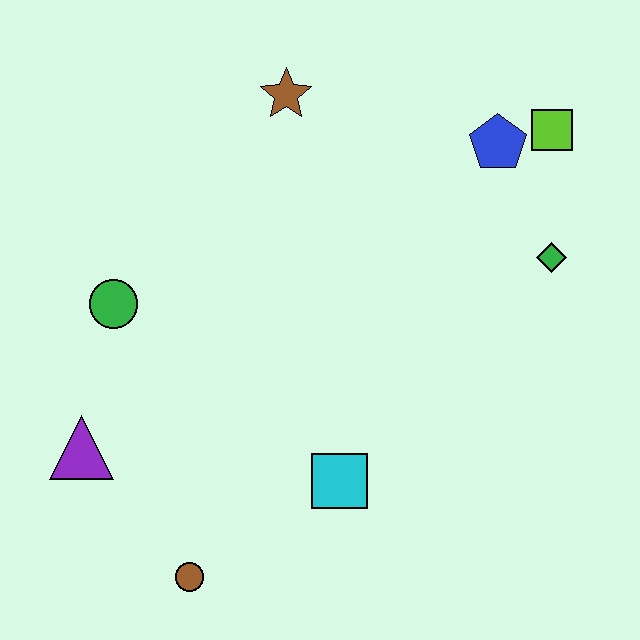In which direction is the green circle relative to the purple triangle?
The green circle is above the purple triangle.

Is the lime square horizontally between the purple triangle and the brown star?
No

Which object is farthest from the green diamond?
The purple triangle is farthest from the green diamond.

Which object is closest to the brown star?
The blue pentagon is closest to the brown star.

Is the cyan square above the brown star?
No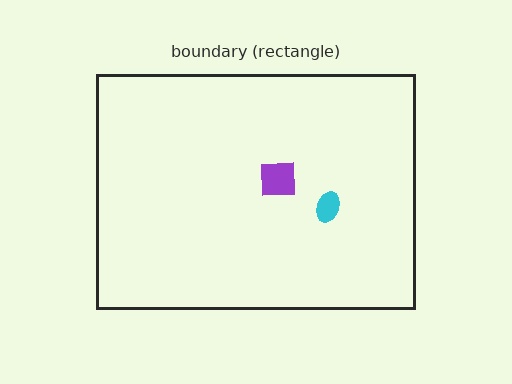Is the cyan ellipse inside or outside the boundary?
Inside.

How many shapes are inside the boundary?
2 inside, 0 outside.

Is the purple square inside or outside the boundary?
Inside.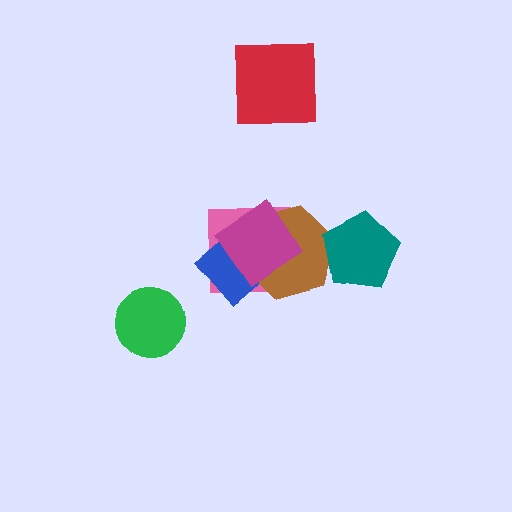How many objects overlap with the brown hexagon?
4 objects overlap with the brown hexagon.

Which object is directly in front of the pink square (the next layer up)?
The blue diamond is directly in front of the pink square.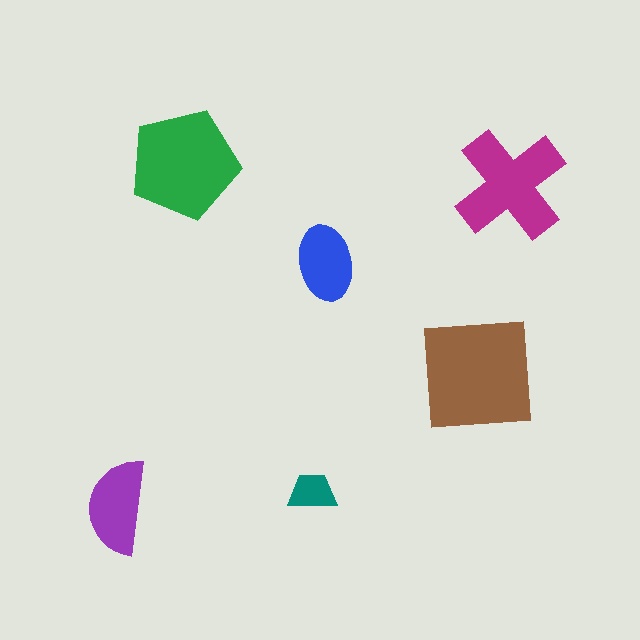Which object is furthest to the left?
The purple semicircle is leftmost.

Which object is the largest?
The brown square.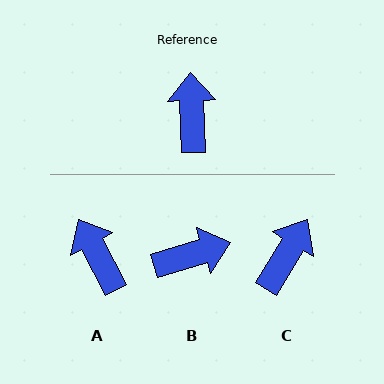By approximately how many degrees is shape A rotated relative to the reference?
Approximately 26 degrees counter-clockwise.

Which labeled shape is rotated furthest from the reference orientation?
B, about 75 degrees away.